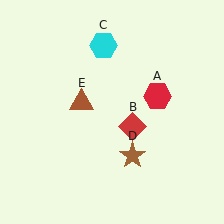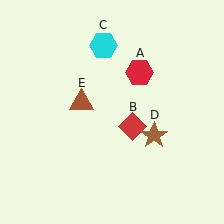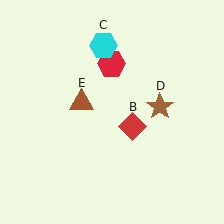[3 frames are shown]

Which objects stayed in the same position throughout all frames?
Red diamond (object B) and cyan hexagon (object C) and brown triangle (object E) remained stationary.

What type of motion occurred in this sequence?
The red hexagon (object A), brown star (object D) rotated counterclockwise around the center of the scene.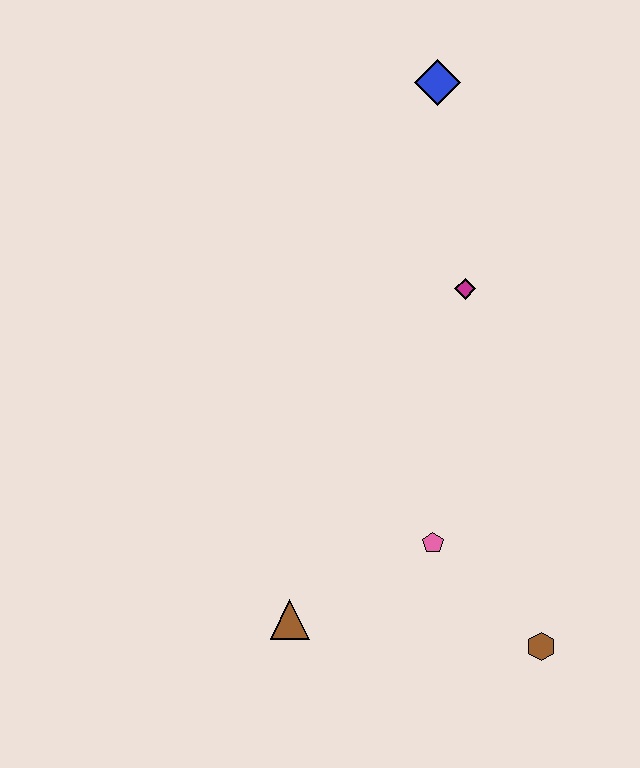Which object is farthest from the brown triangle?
The blue diamond is farthest from the brown triangle.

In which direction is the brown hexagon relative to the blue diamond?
The brown hexagon is below the blue diamond.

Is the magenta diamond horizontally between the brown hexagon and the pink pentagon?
Yes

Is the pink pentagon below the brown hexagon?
No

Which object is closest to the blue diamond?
The magenta diamond is closest to the blue diamond.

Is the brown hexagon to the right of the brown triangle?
Yes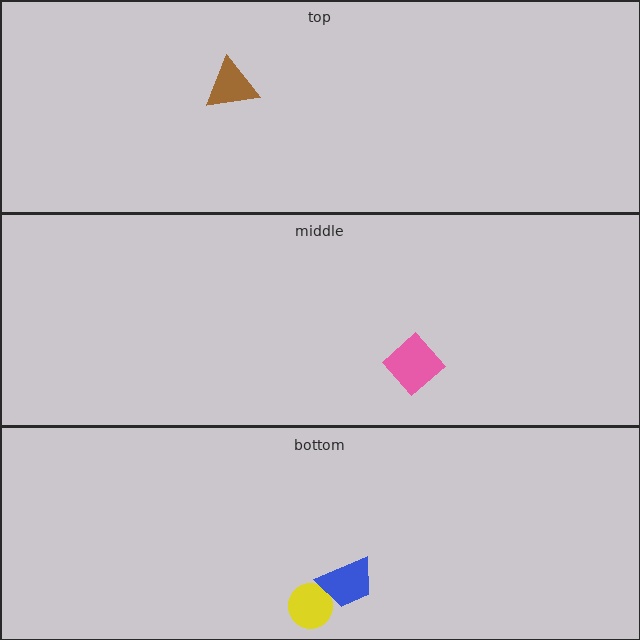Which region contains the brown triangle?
The top region.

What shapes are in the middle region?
The pink diamond.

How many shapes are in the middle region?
1.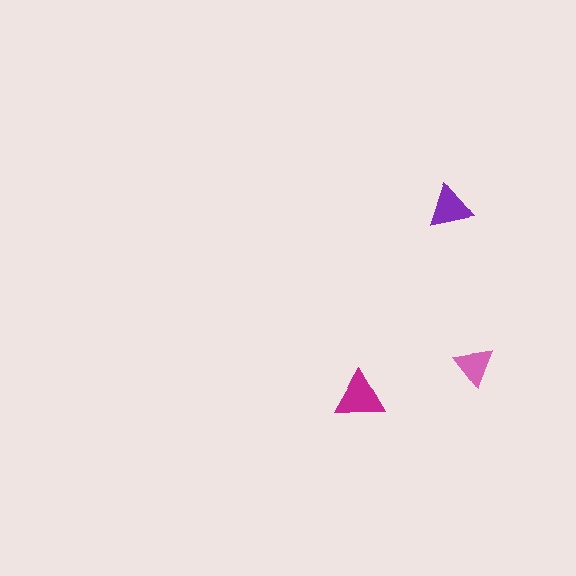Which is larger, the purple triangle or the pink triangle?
The purple one.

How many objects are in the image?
There are 3 objects in the image.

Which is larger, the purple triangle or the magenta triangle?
The magenta one.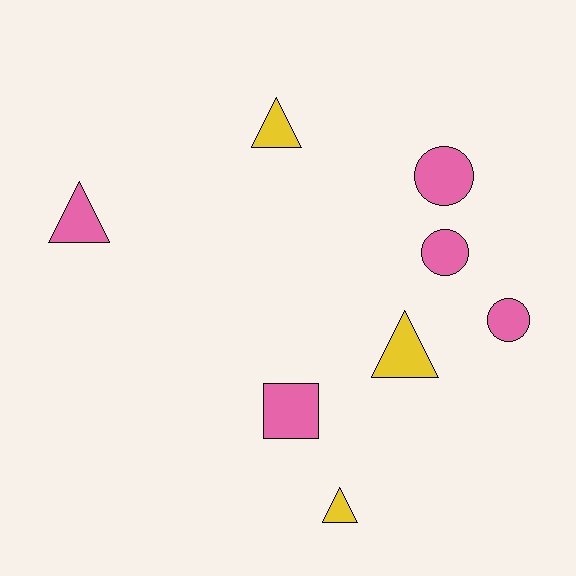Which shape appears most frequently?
Triangle, with 4 objects.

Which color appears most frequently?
Pink, with 5 objects.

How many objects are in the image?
There are 8 objects.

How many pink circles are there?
There are 3 pink circles.